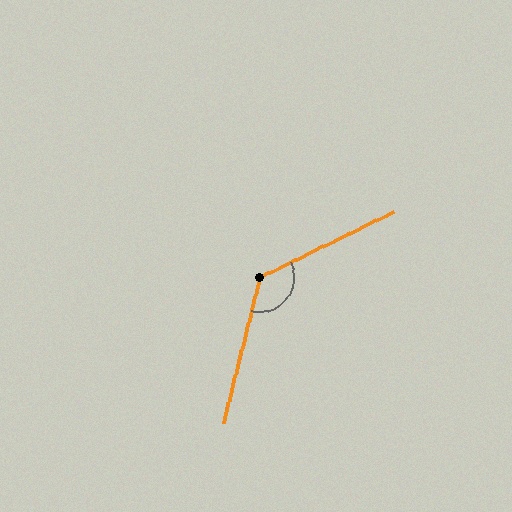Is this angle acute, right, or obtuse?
It is obtuse.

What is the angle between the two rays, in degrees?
Approximately 130 degrees.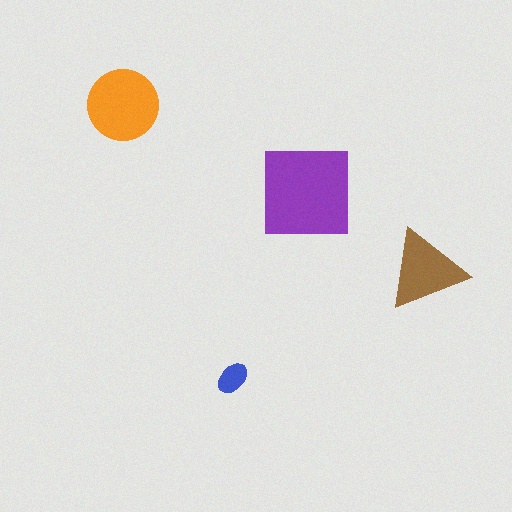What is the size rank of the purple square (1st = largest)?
1st.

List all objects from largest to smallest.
The purple square, the orange circle, the brown triangle, the blue ellipse.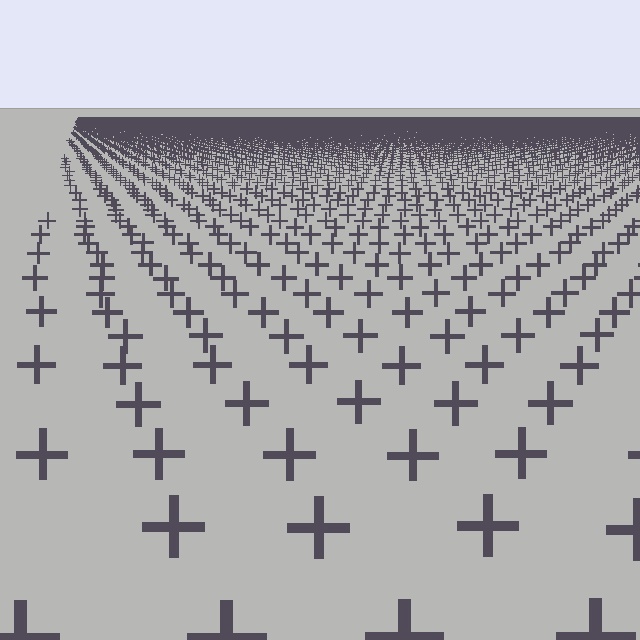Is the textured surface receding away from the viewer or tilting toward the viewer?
The surface is receding away from the viewer. Texture elements get smaller and denser toward the top.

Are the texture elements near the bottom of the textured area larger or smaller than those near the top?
Larger. Near the bottom, elements are closer to the viewer and appear at a bigger on-screen size.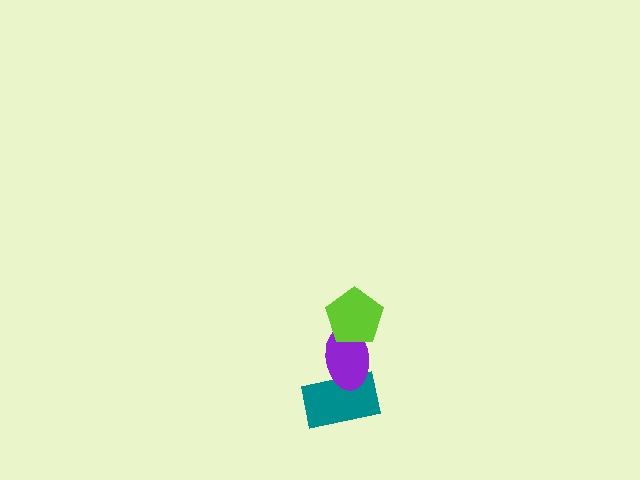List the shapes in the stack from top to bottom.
From top to bottom: the lime pentagon, the purple ellipse, the teal rectangle.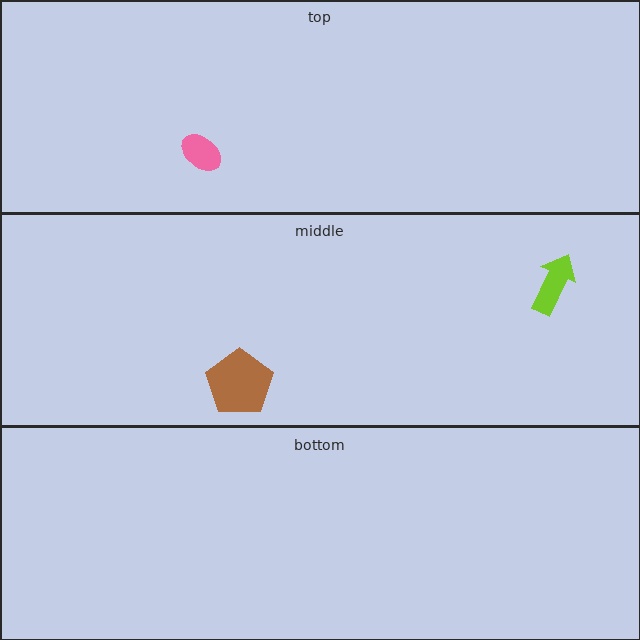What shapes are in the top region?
The pink ellipse.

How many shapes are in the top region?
1.